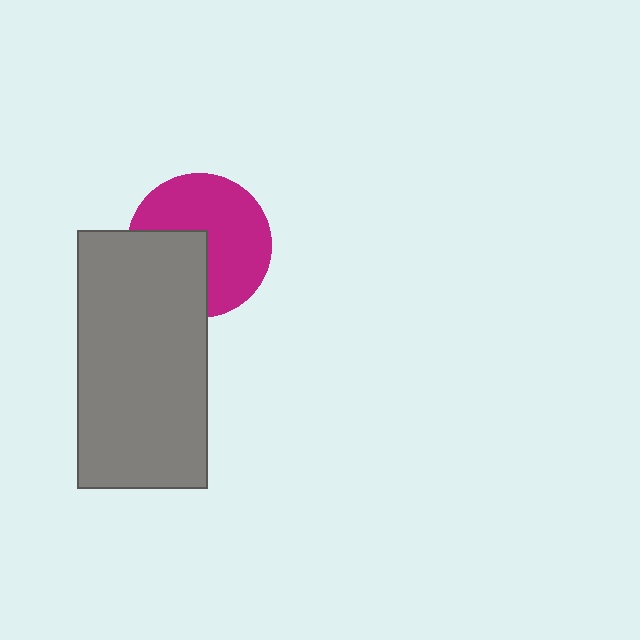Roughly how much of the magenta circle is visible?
About half of it is visible (roughly 64%).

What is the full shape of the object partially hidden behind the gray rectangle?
The partially hidden object is a magenta circle.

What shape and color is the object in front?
The object in front is a gray rectangle.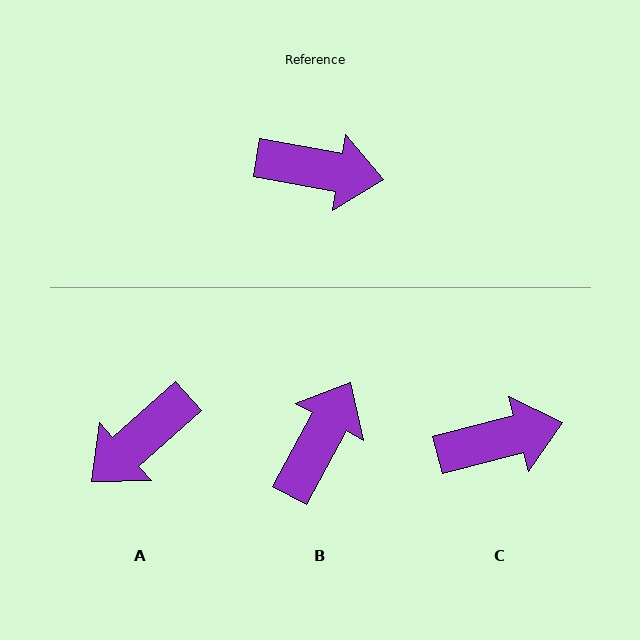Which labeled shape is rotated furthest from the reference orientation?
A, about 129 degrees away.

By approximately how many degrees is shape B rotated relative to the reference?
Approximately 72 degrees counter-clockwise.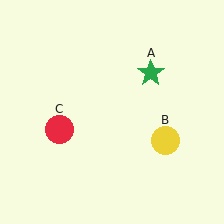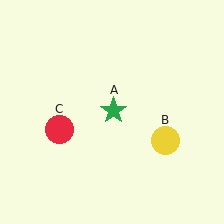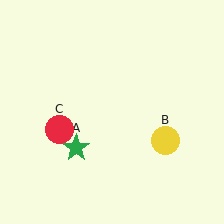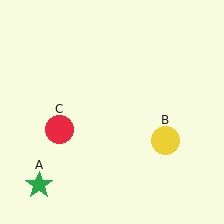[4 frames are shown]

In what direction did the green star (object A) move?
The green star (object A) moved down and to the left.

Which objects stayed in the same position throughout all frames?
Yellow circle (object B) and red circle (object C) remained stationary.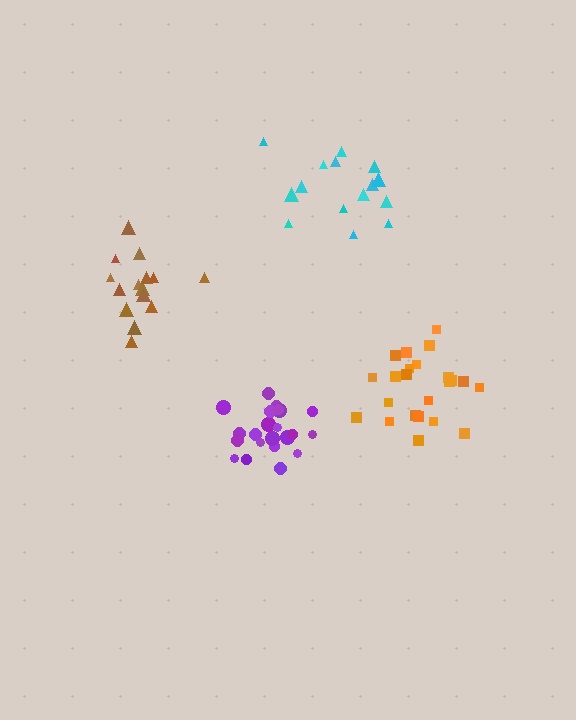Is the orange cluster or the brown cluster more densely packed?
Orange.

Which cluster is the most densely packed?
Purple.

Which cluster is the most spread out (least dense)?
Cyan.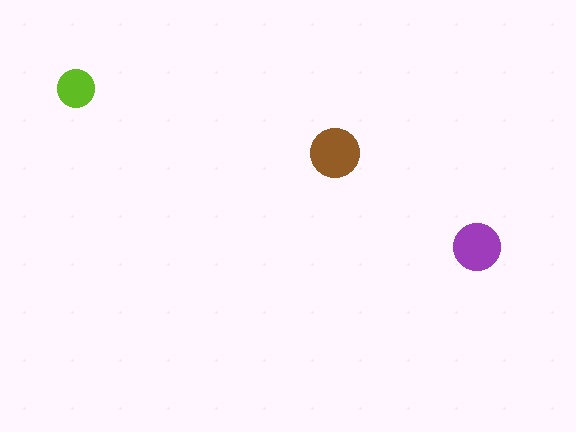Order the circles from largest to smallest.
the brown one, the purple one, the lime one.